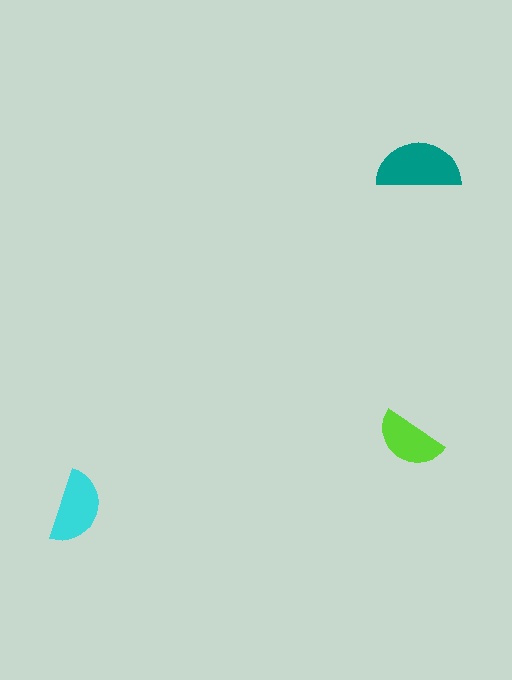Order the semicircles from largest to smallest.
the teal one, the cyan one, the lime one.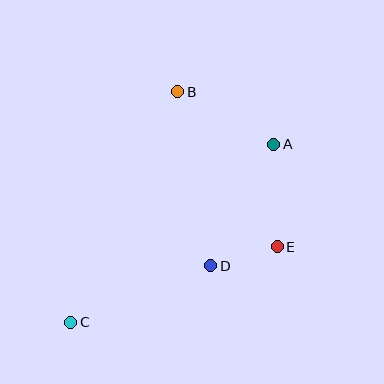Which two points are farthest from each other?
Points A and C are farthest from each other.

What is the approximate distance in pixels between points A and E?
The distance between A and E is approximately 102 pixels.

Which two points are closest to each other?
Points D and E are closest to each other.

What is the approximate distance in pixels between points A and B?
The distance between A and B is approximately 109 pixels.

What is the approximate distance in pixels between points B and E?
The distance between B and E is approximately 184 pixels.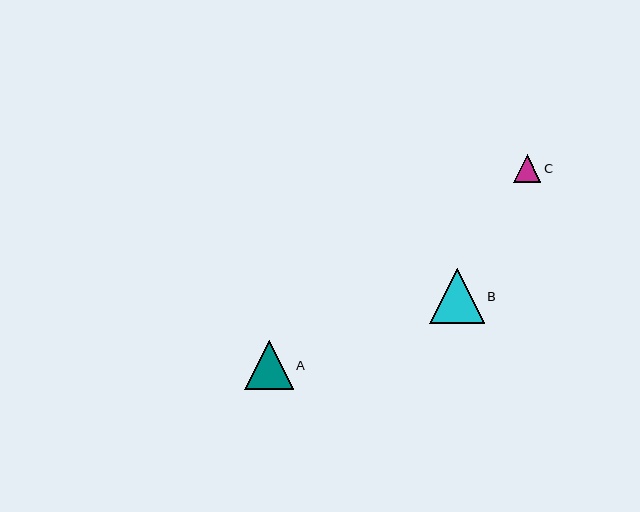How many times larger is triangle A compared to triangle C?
Triangle A is approximately 1.8 times the size of triangle C.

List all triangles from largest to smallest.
From largest to smallest: B, A, C.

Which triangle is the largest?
Triangle B is the largest with a size of approximately 54 pixels.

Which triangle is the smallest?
Triangle C is the smallest with a size of approximately 27 pixels.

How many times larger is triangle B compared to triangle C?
Triangle B is approximately 2.0 times the size of triangle C.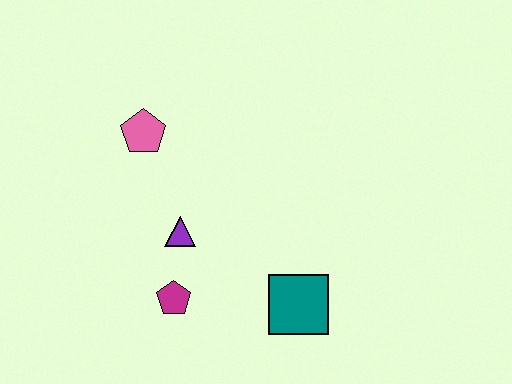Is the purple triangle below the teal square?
No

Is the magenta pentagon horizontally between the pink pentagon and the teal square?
Yes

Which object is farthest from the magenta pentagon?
The pink pentagon is farthest from the magenta pentagon.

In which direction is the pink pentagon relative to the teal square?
The pink pentagon is above the teal square.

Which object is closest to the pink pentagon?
The purple triangle is closest to the pink pentagon.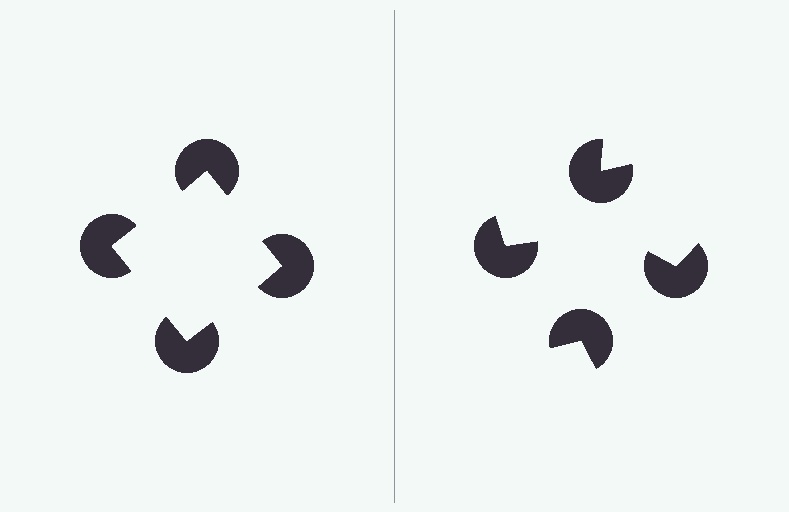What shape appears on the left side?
An illusory square.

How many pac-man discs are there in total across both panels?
8 — 4 on each side.